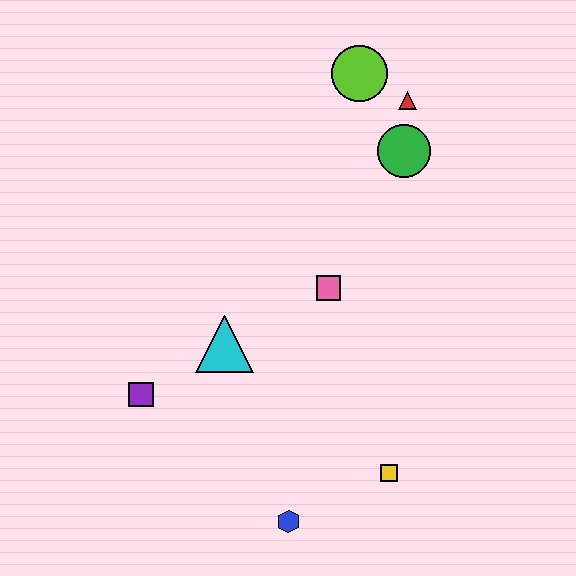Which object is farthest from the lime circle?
The blue hexagon is farthest from the lime circle.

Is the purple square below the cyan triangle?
Yes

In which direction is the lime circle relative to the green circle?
The lime circle is above the green circle.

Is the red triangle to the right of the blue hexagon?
Yes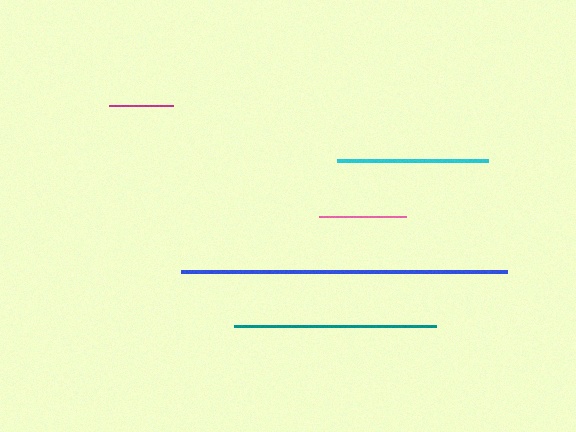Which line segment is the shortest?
The magenta line is the shortest at approximately 64 pixels.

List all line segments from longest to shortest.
From longest to shortest: blue, teal, cyan, pink, magenta.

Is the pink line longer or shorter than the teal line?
The teal line is longer than the pink line.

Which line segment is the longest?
The blue line is the longest at approximately 326 pixels.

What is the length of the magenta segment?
The magenta segment is approximately 64 pixels long.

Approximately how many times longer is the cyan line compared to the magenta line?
The cyan line is approximately 2.4 times the length of the magenta line.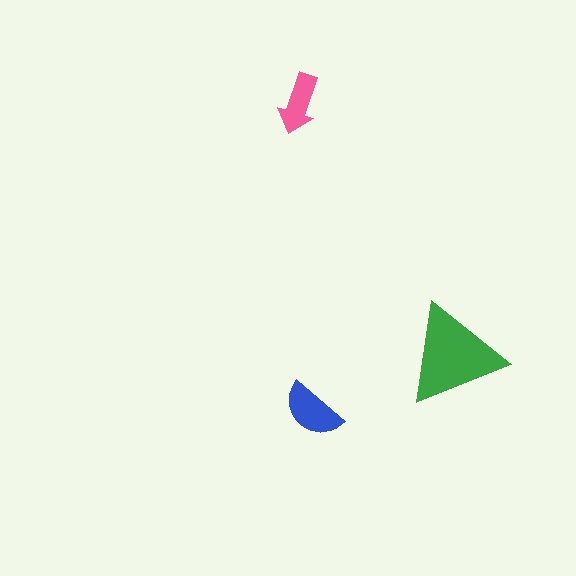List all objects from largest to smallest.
The green triangle, the blue semicircle, the pink arrow.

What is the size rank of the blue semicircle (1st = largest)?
2nd.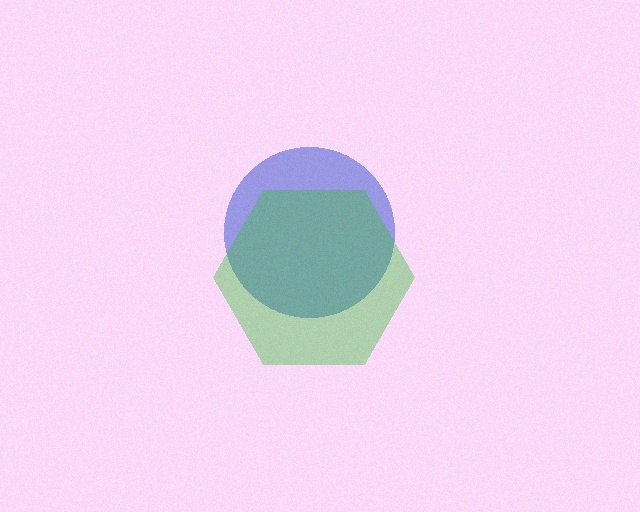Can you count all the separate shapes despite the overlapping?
Yes, there are 2 separate shapes.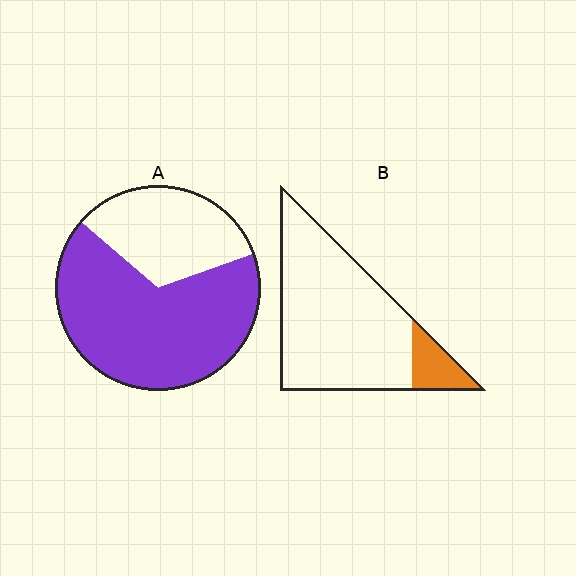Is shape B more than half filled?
No.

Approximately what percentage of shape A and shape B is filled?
A is approximately 65% and B is approximately 15%.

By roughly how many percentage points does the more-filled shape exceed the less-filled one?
By roughly 55 percentage points (A over B).